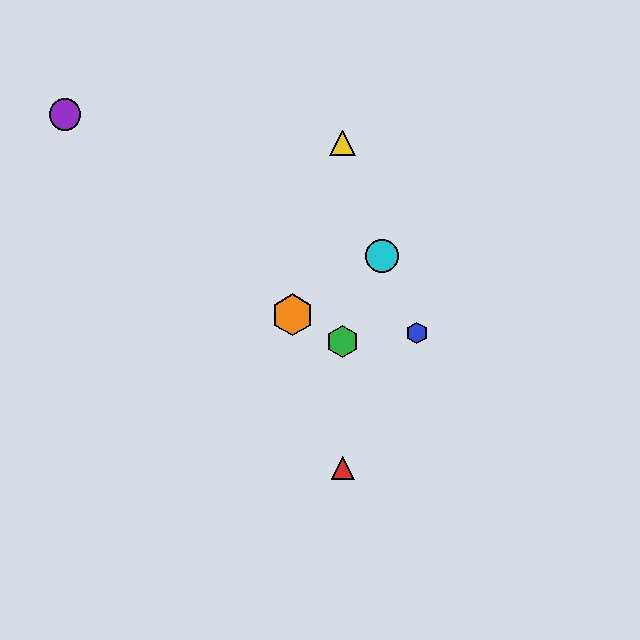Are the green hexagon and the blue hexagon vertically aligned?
No, the green hexagon is at x≈343 and the blue hexagon is at x≈417.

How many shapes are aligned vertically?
3 shapes (the red triangle, the green hexagon, the yellow triangle) are aligned vertically.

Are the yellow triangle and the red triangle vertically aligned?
Yes, both are at x≈343.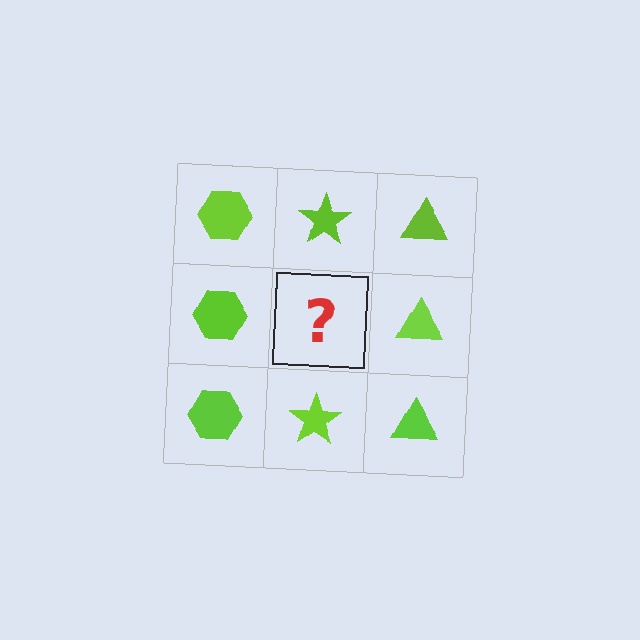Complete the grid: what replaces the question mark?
The question mark should be replaced with a lime star.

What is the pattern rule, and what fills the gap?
The rule is that each column has a consistent shape. The gap should be filled with a lime star.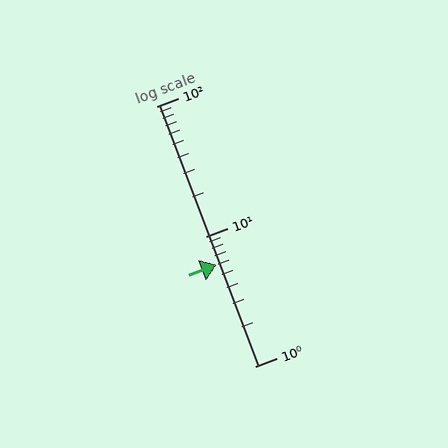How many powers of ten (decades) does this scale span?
The scale spans 2 decades, from 1 to 100.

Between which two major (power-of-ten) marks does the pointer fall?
The pointer is between 1 and 10.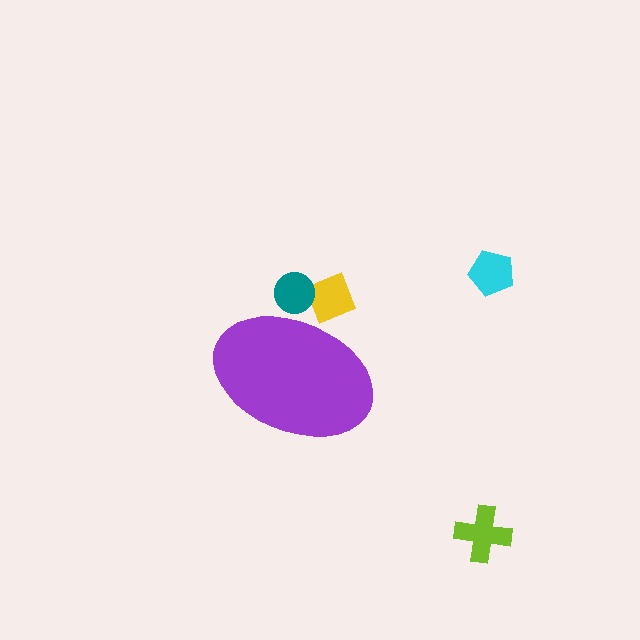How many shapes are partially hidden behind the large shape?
2 shapes are partially hidden.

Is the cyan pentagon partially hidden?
No, the cyan pentagon is fully visible.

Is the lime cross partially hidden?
No, the lime cross is fully visible.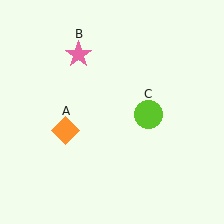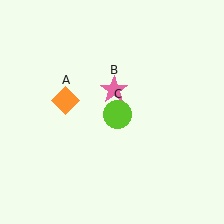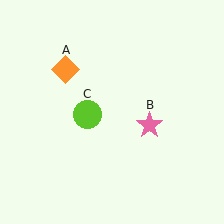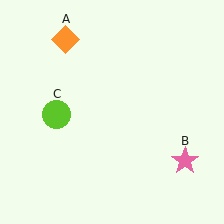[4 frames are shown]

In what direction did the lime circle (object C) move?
The lime circle (object C) moved left.